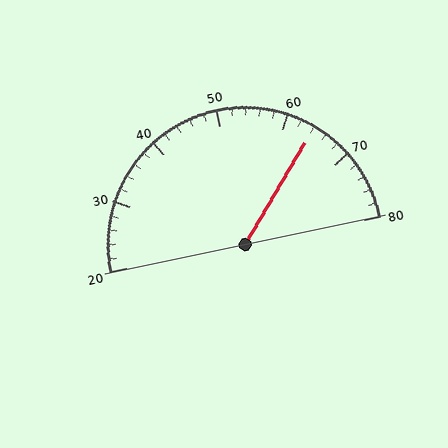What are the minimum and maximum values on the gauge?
The gauge ranges from 20 to 80.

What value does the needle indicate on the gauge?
The needle indicates approximately 64.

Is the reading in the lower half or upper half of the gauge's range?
The reading is in the upper half of the range (20 to 80).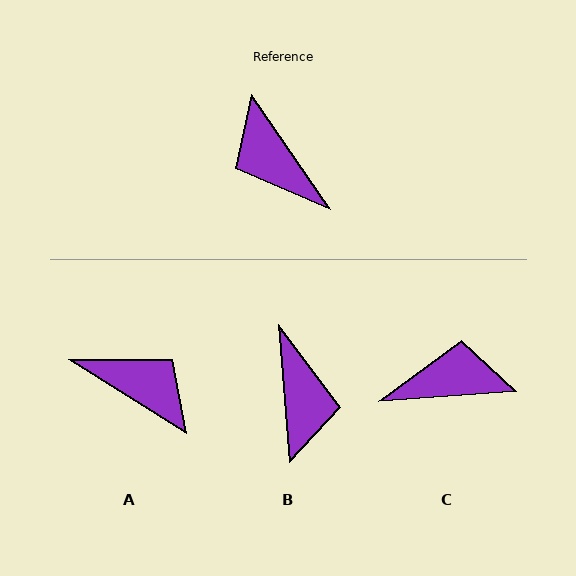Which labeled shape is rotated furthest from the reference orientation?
A, about 157 degrees away.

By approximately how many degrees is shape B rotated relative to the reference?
Approximately 150 degrees counter-clockwise.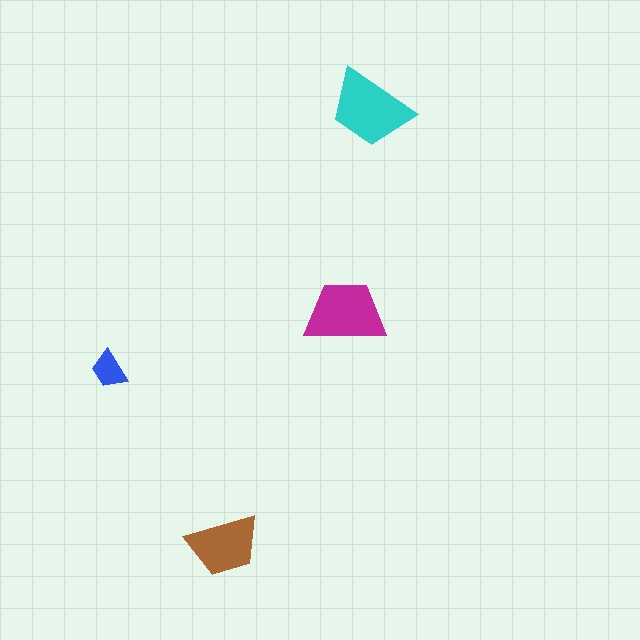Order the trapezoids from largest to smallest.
the cyan one, the magenta one, the brown one, the blue one.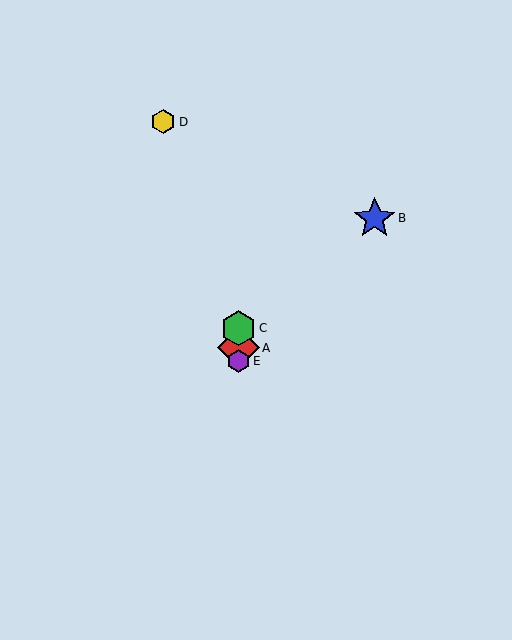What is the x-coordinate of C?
Object C is at x≈238.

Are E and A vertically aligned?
Yes, both are at x≈238.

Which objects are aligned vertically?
Objects A, C, E are aligned vertically.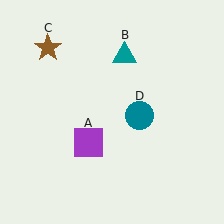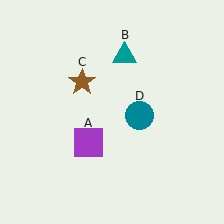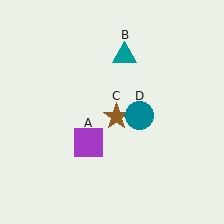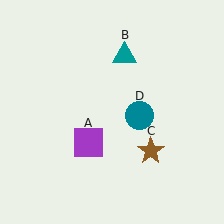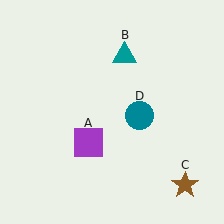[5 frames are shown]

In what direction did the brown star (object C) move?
The brown star (object C) moved down and to the right.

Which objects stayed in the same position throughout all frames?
Purple square (object A) and teal triangle (object B) and teal circle (object D) remained stationary.